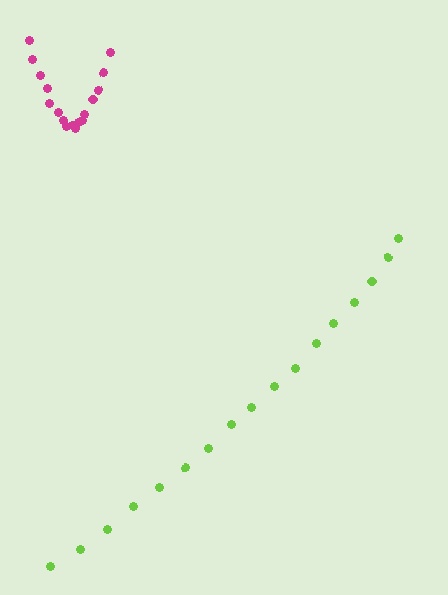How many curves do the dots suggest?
There are 2 distinct paths.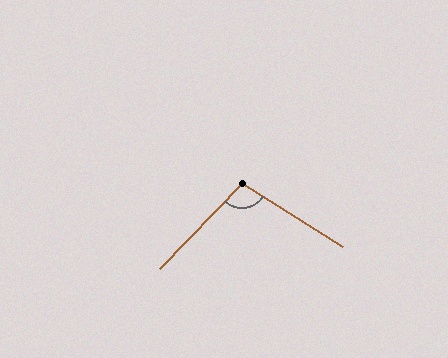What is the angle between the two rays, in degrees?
Approximately 101 degrees.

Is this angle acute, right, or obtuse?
It is obtuse.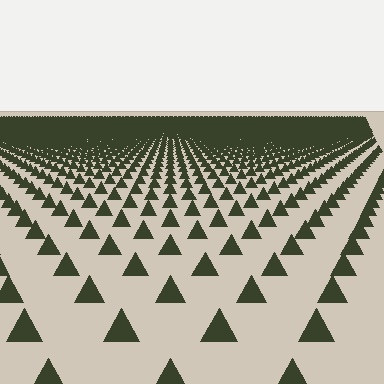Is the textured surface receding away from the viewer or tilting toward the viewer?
The surface is receding away from the viewer. Texture elements get smaller and denser toward the top.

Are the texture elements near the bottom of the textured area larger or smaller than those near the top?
Larger. Near the bottom, elements are closer to the viewer and appear at a bigger on-screen size.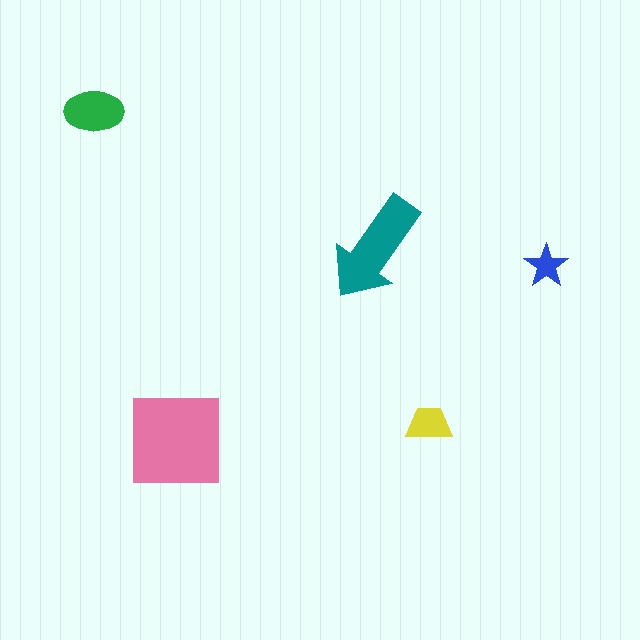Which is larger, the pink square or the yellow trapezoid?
The pink square.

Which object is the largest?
The pink square.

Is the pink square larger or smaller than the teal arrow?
Larger.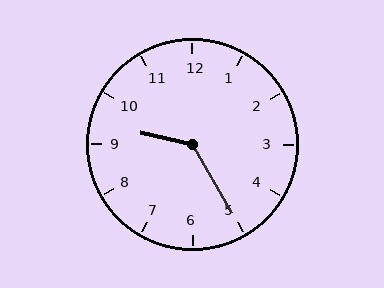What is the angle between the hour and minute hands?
Approximately 132 degrees.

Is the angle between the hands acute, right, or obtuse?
It is obtuse.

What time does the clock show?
9:25.